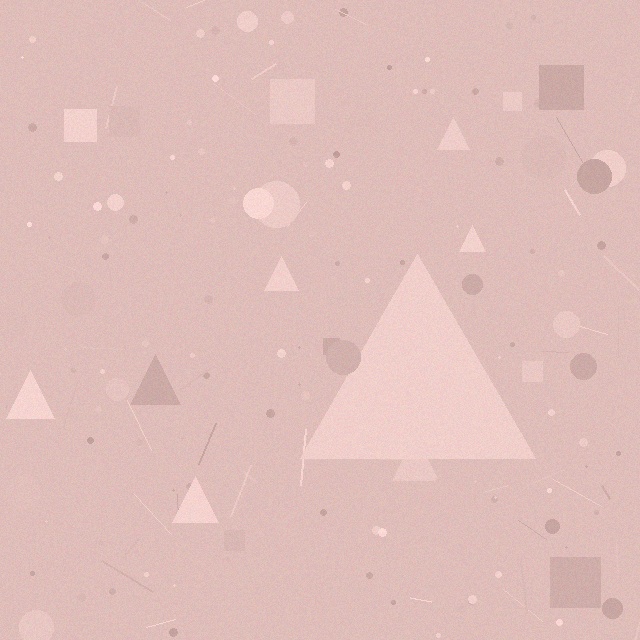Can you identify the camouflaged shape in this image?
The camouflaged shape is a triangle.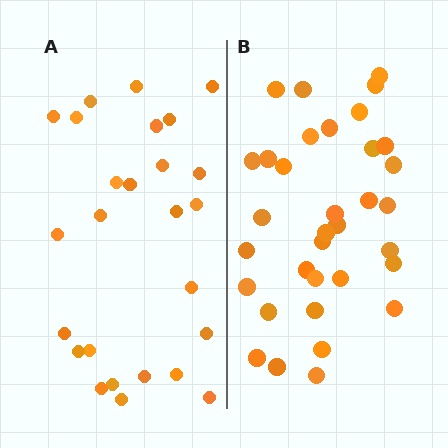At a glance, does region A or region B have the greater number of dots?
Region B (the right region) has more dots.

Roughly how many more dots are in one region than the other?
Region B has roughly 8 or so more dots than region A.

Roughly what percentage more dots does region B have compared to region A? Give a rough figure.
About 30% more.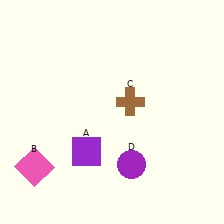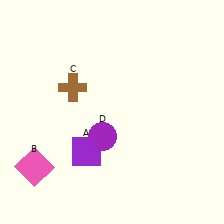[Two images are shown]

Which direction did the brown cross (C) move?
The brown cross (C) moved left.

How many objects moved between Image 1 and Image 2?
2 objects moved between the two images.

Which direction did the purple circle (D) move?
The purple circle (D) moved left.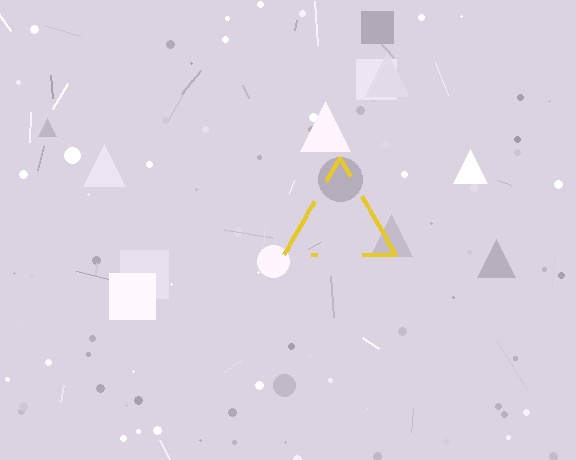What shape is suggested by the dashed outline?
The dashed outline suggests a triangle.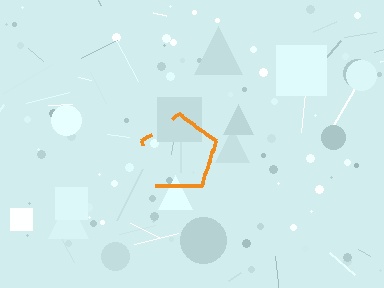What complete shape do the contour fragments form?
The contour fragments form a pentagon.